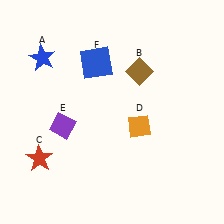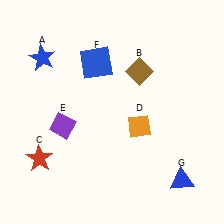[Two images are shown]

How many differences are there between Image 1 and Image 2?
There is 1 difference between the two images.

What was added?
A blue triangle (G) was added in Image 2.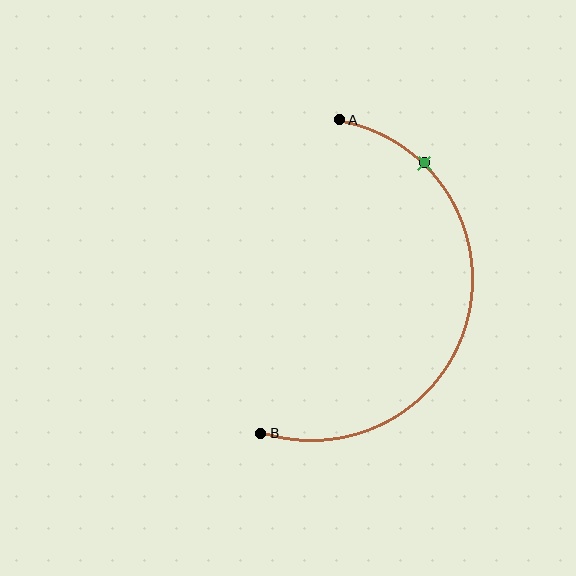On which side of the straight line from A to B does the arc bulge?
The arc bulges to the right of the straight line connecting A and B.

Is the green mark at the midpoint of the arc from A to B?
No. The green mark lies on the arc but is closer to endpoint A. The arc midpoint would be at the point on the curve equidistant along the arc from both A and B.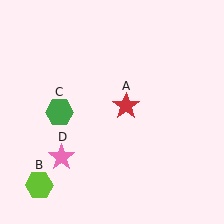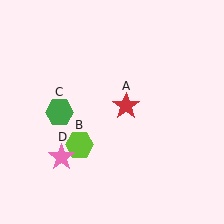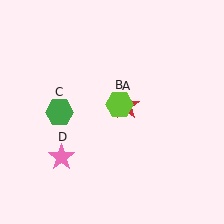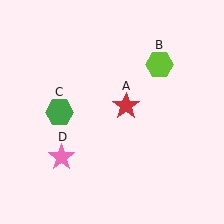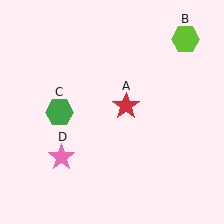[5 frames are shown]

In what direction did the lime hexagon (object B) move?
The lime hexagon (object B) moved up and to the right.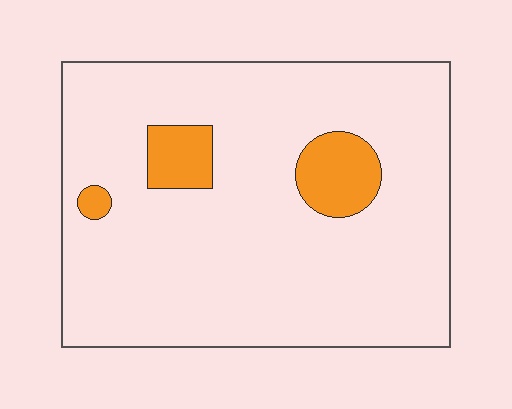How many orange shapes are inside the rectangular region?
3.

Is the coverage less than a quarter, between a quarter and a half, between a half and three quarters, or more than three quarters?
Less than a quarter.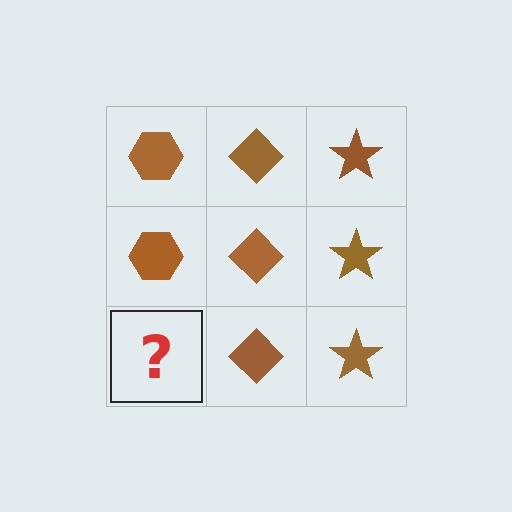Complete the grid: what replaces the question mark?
The question mark should be replaced with a brown hexagon.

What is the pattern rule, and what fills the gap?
The rule is that each column has a consistent shape. The gap should be filled with a brown hexagon.